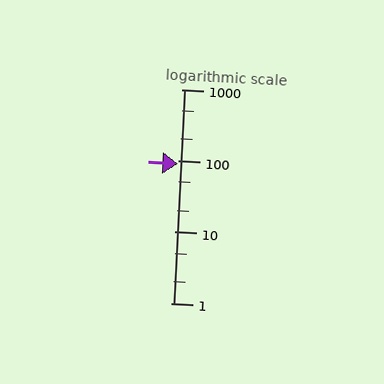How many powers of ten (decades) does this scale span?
The scale spans 3 decades, from 1 to 1000.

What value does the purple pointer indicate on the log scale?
The pointer indicates approximately 90.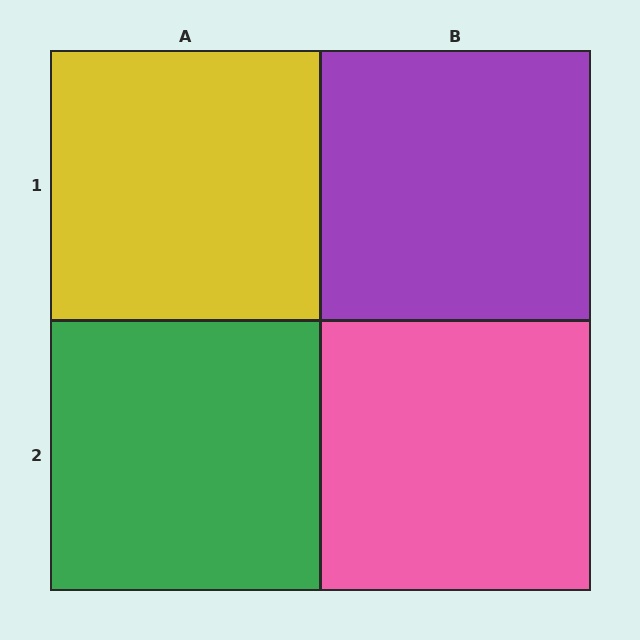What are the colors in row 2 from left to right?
Green, pink.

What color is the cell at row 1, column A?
Yellow.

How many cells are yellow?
1 cell is yellow.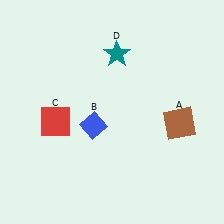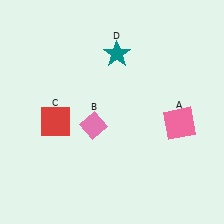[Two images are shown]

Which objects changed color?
A changed from brown to pink. B changed from blue to pink.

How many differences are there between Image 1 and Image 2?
There are 2 differences between the two images.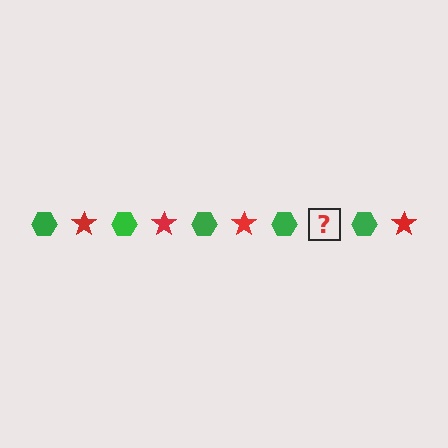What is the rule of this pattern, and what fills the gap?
The rule is that the pattern alternates between green hexagon and red star. The gap should be filled with a red star.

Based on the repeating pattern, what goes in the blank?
The blank should be a red star.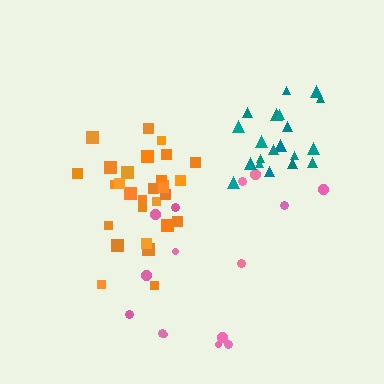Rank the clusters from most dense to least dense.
teal, orange, pink.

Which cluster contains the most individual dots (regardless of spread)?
Orange (30).